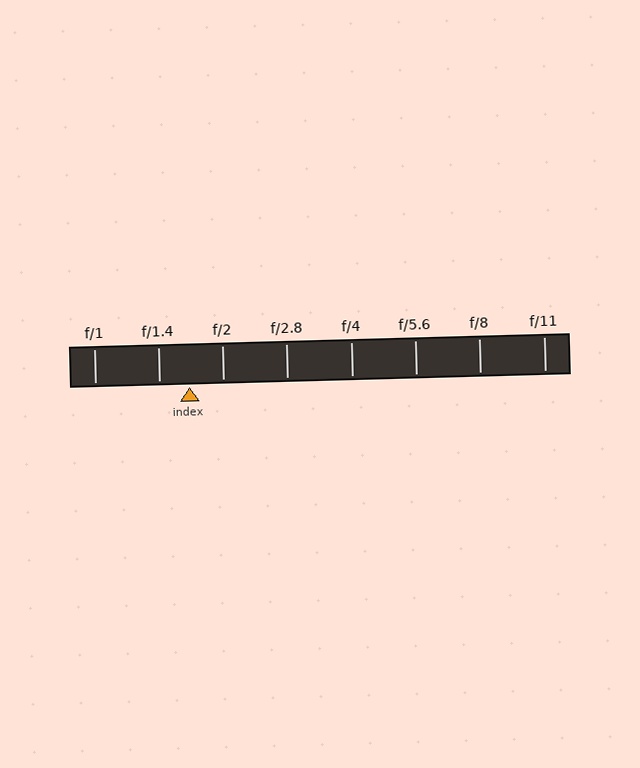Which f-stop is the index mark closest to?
The index mark is closest to f/1.4.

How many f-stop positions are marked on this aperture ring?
There are 8 f-stop positions marked.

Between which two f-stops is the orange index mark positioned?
The index mark is between f/1.4 and f/2.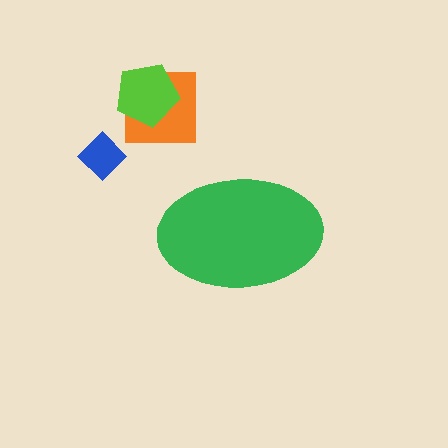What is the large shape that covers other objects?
A green ellipse.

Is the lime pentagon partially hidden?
No, the lime pentagon is fully visible.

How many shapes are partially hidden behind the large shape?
0 shapes are partially hidden.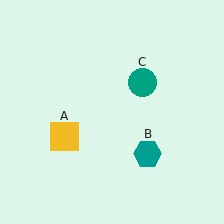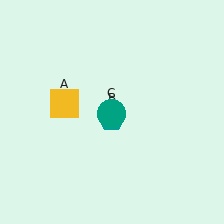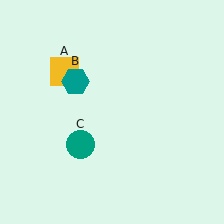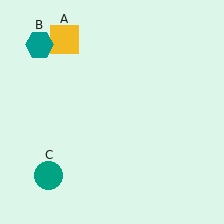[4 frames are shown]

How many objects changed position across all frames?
3 objects changed position: yellow square (object A), teal hexagon (object B), teal circle (object C).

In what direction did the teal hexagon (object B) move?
The teal hexagon (object B) moved up and to the left.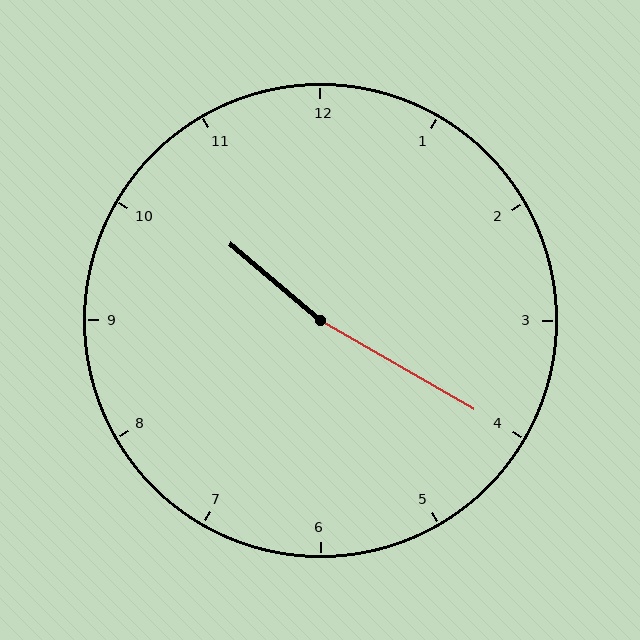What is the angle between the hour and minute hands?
Approximately 170 degrees.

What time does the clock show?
10:20.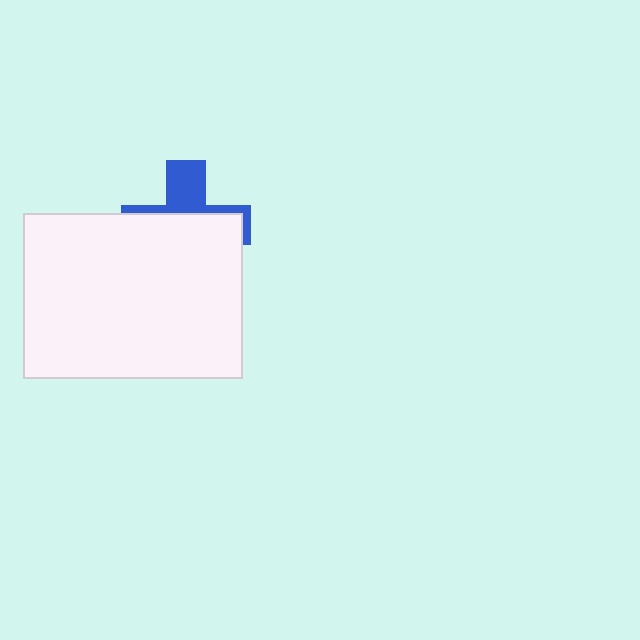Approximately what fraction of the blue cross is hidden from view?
Roughly 64% of the blue cross is hidden behind the white rectangle.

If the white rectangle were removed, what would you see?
You would see the complete blue cross.